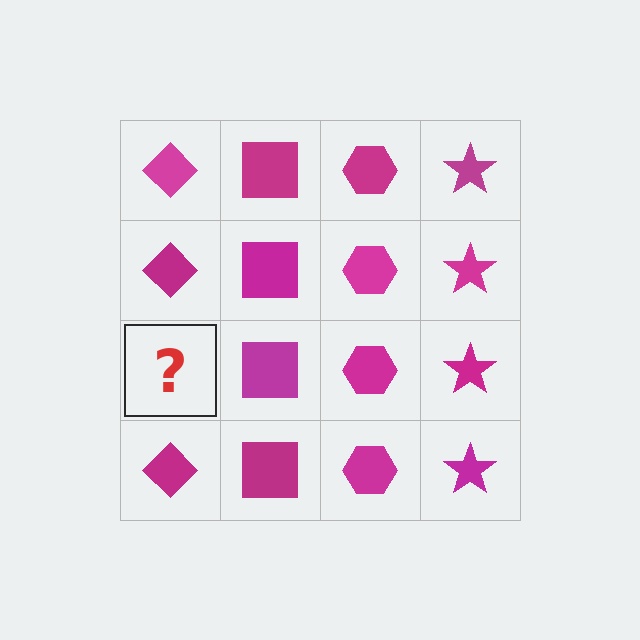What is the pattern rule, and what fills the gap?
The rule is that each column has a consistent shape. The gap should be filled with a magenta diamond.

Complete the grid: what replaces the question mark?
The question mark should be replaced with a magenta diamond.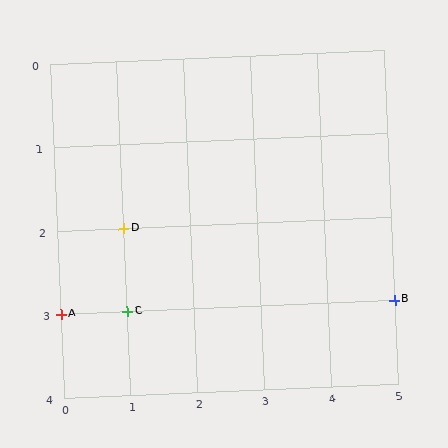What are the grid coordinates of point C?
Point C is at grid coordinates (1, 3).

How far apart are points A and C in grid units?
Points A and C are 1 column apart.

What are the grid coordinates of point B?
Point B is at grid coordinates (5, 3).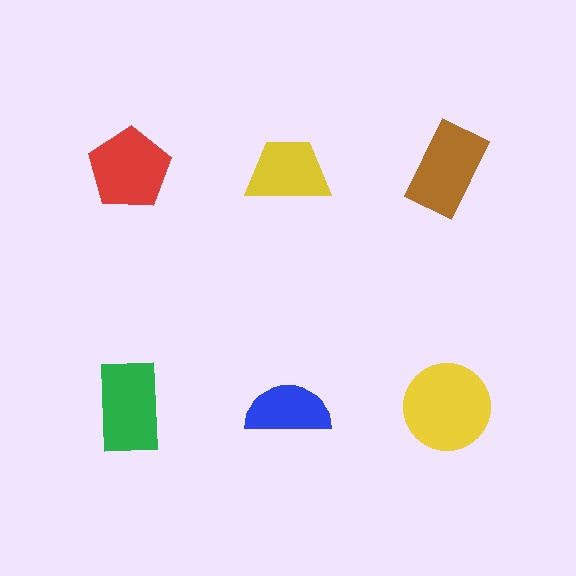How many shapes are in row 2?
3 shapes.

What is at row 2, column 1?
A green rectangle.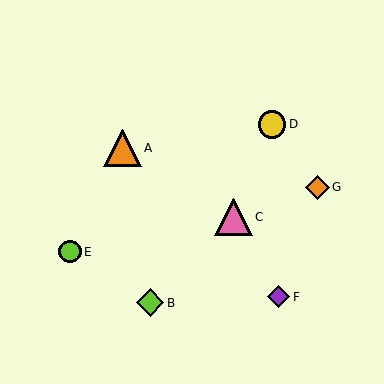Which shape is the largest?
The pink triangle (labeled C) is the largest.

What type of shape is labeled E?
Shape E is a lime circle.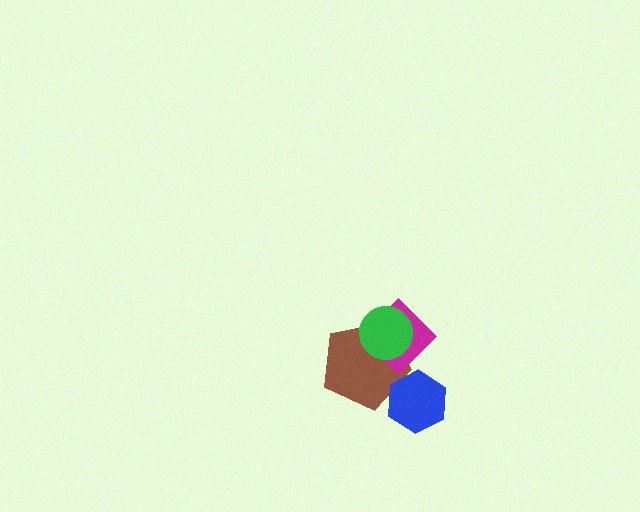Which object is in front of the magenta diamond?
The green circle is in front of the magenta diamond.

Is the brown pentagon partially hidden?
Yes, it is partially covered by another shape.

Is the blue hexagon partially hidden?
No, no other shape covers it.